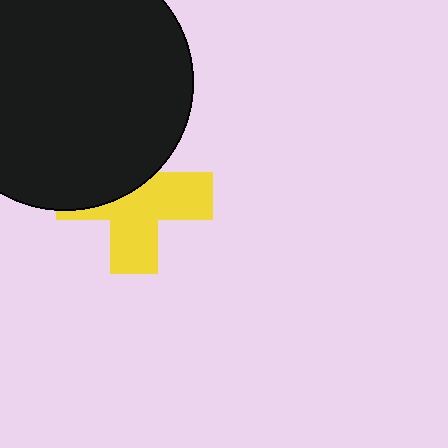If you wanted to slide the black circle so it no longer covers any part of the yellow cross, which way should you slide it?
Slide it up — that is the most direct way to separate the two shapes.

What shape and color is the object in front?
The object in front is a black circle.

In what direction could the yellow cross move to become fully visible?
The yellow cross could move down. That would shift it out from behind the black circle entirely.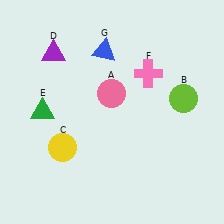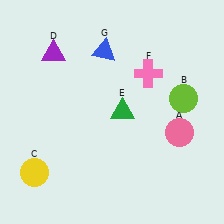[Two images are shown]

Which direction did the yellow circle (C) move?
The yellow circle (C) moved left.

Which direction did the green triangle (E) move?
The green triangle (E) moved right.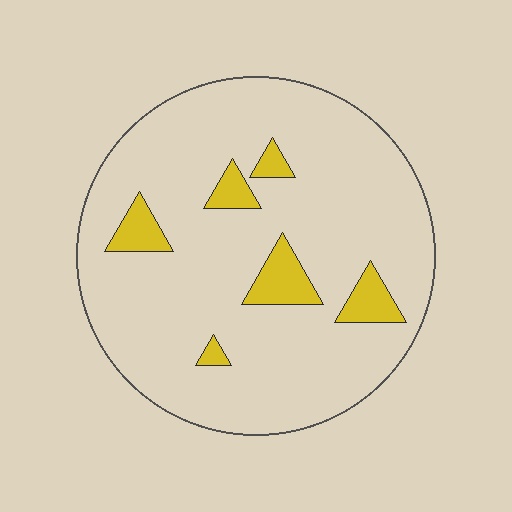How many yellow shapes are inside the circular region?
6.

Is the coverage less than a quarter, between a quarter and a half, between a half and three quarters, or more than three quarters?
Less than a quarter.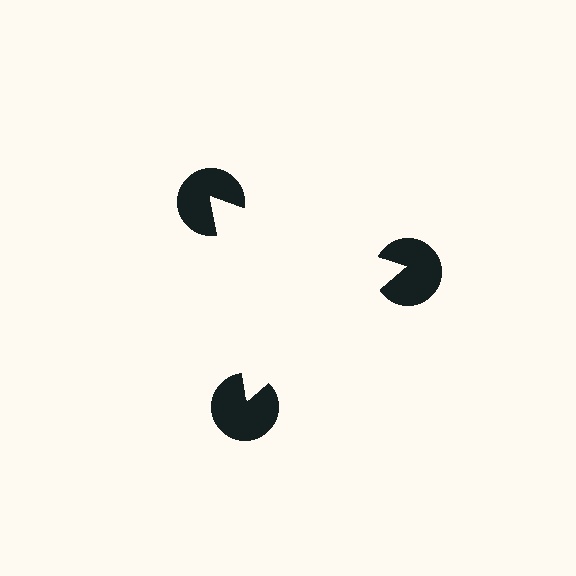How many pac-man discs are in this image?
There are 3 — one at each vertex of the illusory triangle.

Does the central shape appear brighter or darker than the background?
It typically appears slightly brighter than the background, even though no actual brightness change is drawn.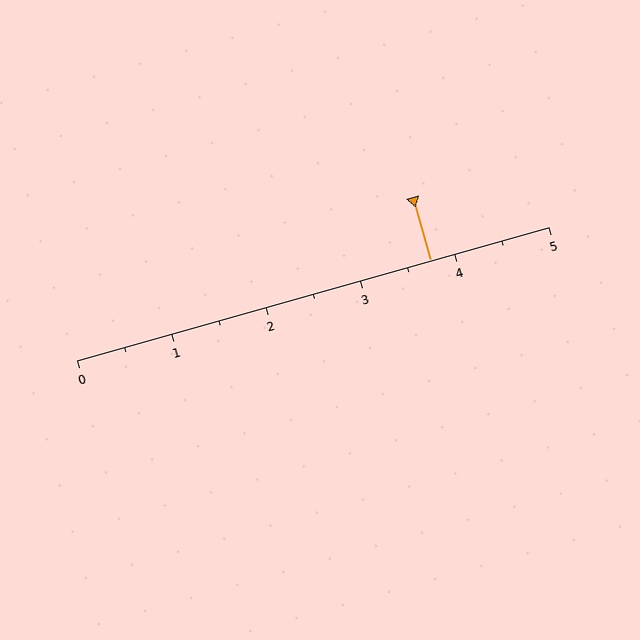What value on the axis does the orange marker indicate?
The marker indicates approximately 3.8.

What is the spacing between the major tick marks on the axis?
The major ticks are spaced 1 apart.